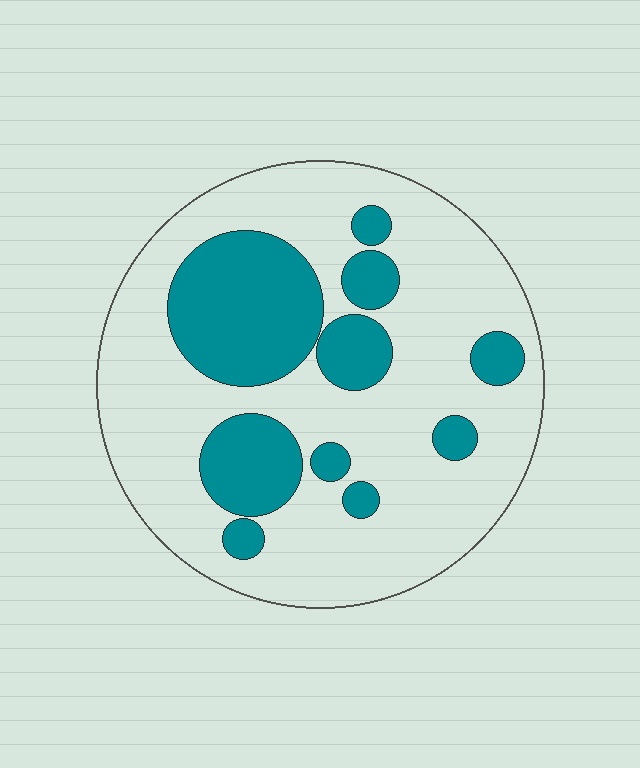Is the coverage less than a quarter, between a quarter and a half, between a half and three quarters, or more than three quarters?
Between a quarter and a half.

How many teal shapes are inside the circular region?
10.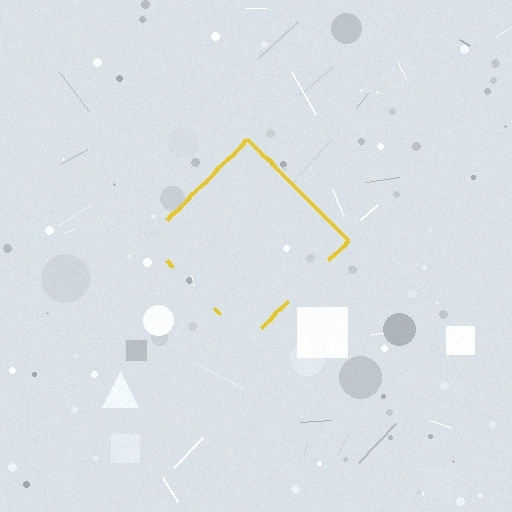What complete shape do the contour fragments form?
The contour fragments form a diamond.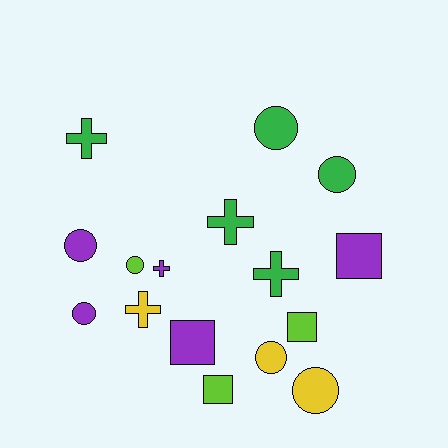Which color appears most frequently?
Purple, with 5 objects.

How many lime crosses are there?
There are no lime crosses.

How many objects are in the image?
There are 16 objects.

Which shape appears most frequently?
Circle, with 7 objects.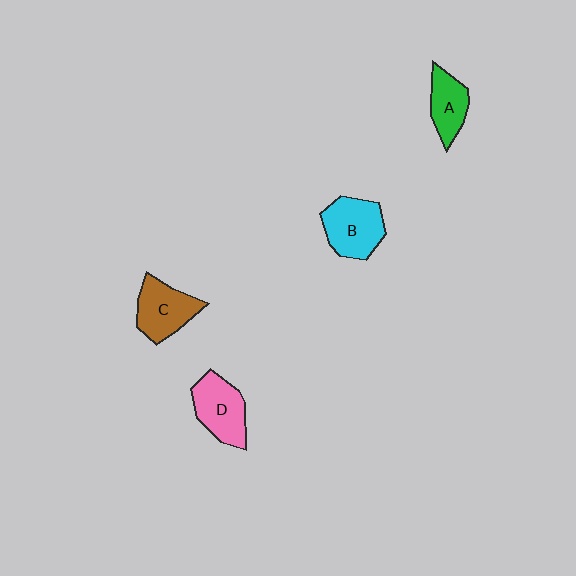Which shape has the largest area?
Shape B (cyan).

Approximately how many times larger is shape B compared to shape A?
Approximately 1.4 times.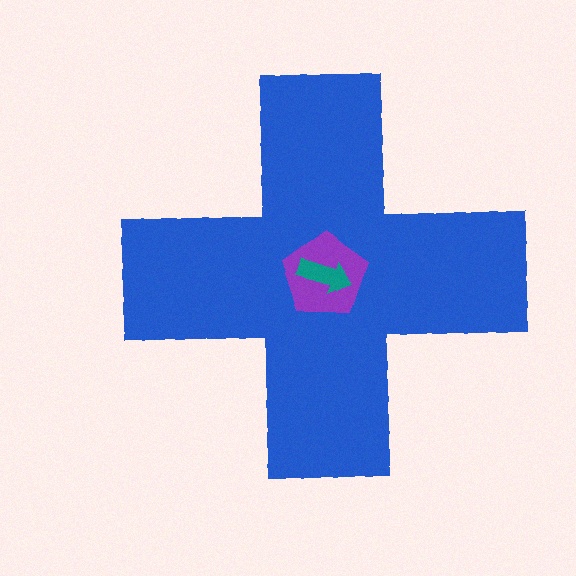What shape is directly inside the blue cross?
The purple pentagon.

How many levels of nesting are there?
3.